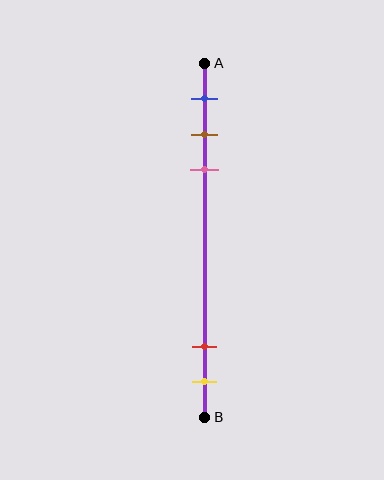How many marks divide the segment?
There are 5 marks dividing the segment.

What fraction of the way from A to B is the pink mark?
The pink mark is approximately 30% (0.3) of the way from A to B.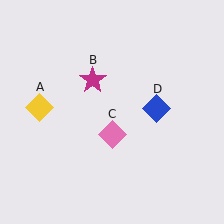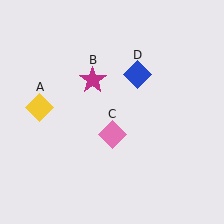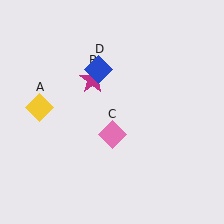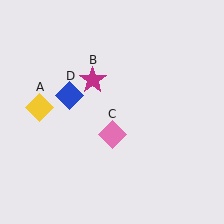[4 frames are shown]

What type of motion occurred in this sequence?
The blue diamond (object D) rotated counterclockwise around the center of the scene.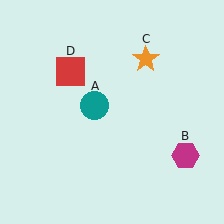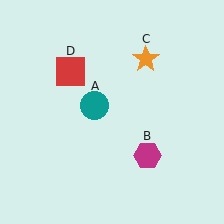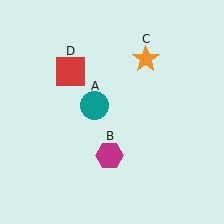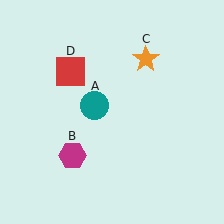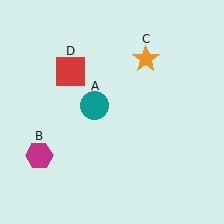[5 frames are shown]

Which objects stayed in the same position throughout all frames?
Teal circle (object A) and orange star (object C) and red square (object D) remained stationary.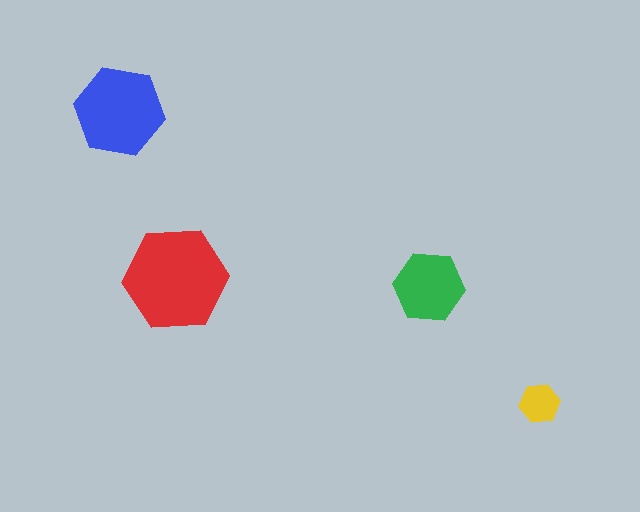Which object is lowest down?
The yellow hexagon is bottommost.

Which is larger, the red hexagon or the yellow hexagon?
The red one.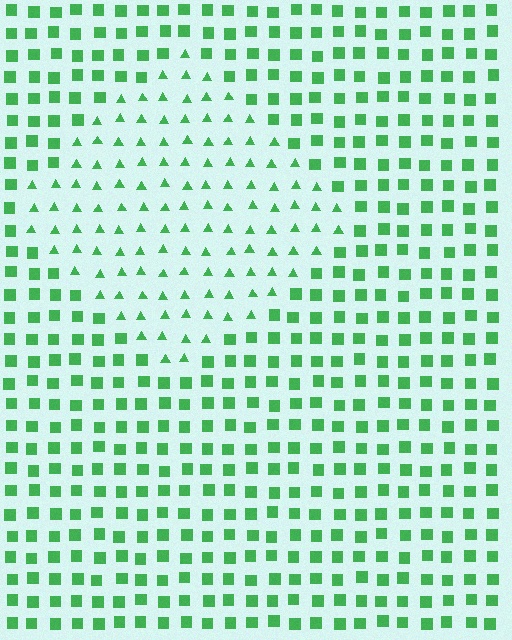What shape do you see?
I see a diamond.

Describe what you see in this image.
The image is filled with small green elements arranged in a uniform grid. A diamond-shaped region contains triangles, while the surrounding area contains squares. The boundary is defined purely by the change in element shape.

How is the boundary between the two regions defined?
The boundary is defined by a change in element shape: triangles inside vs. squares outside. All elements share the same color and spacing.